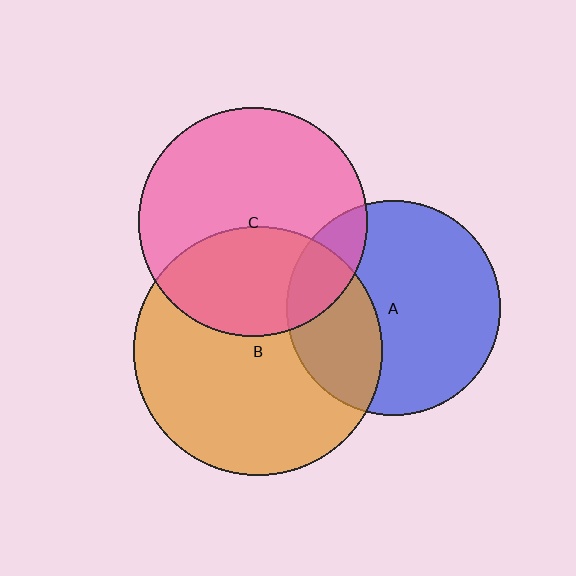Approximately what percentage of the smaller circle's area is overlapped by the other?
Approximately 40%.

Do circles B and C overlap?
Yes.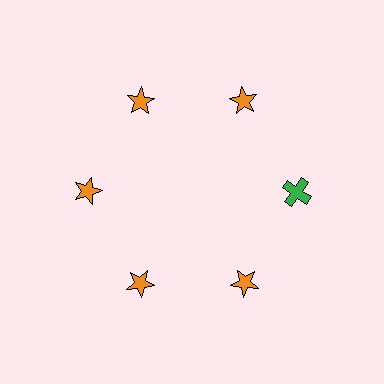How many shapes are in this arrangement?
There are 6 shapes arranged in a ring pattern.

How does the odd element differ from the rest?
It differs in both color (green instead of orange) and shape (cross instead of star).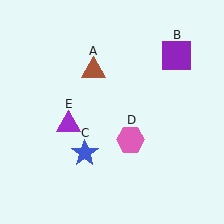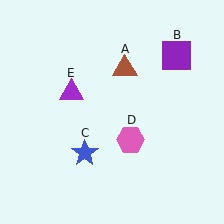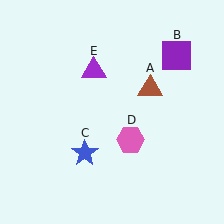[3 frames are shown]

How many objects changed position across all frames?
2 objects changed position: brown triangle (object A), purple triangle (object E).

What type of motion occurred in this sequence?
The brown triangle (object A), purple triangle (object E) rotated clockwise around the center of the scene.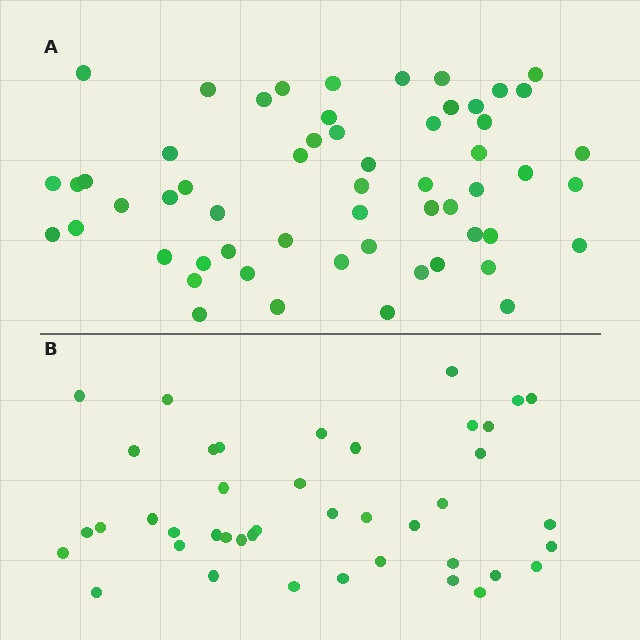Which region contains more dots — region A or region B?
Region A (the top region) has more dots.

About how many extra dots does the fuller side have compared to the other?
Region A has approximately 15 more dots than region B.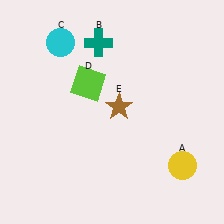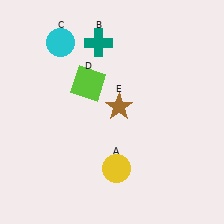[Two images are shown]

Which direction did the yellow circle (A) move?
The yellow circle (A) moved left.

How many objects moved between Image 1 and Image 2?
1 object moved between the two images.